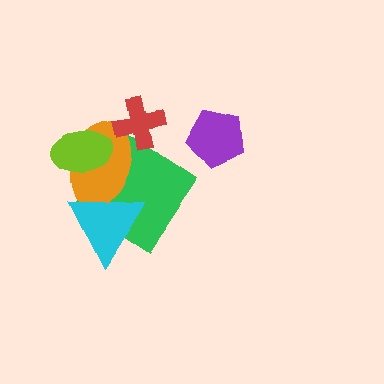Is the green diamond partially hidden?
Yes, it is partially covered by another shape.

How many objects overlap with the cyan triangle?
2 objects overlap with the cyan triangle.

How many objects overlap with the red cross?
1 object overlaps with the red cross.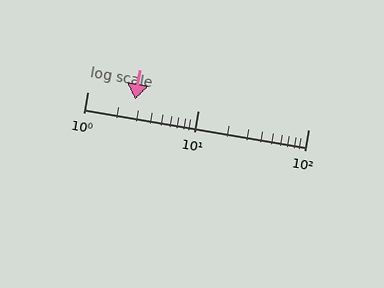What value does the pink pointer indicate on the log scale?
The pointer indicates approximately 2.7.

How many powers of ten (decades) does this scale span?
The scale spans 2 decades, from 1 to 100.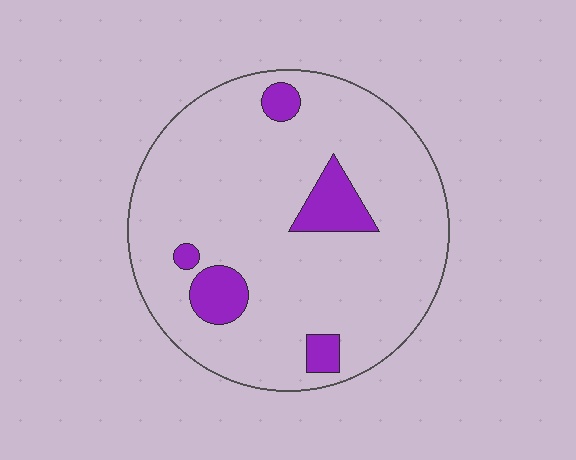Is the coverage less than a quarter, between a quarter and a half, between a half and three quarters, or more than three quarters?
Less than a quarter.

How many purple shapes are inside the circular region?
5.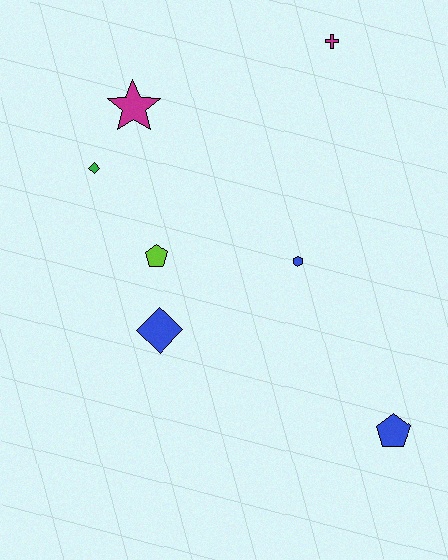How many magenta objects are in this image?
There are 2 magenta objects.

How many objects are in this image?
There are 7 objects.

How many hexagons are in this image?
There is 1 hexagon.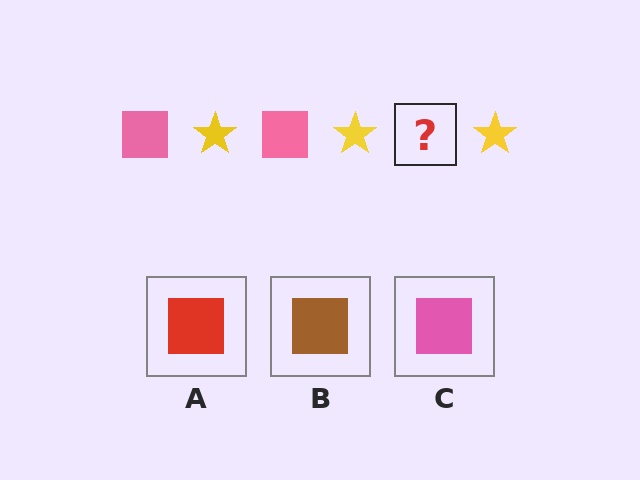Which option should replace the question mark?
Option C.